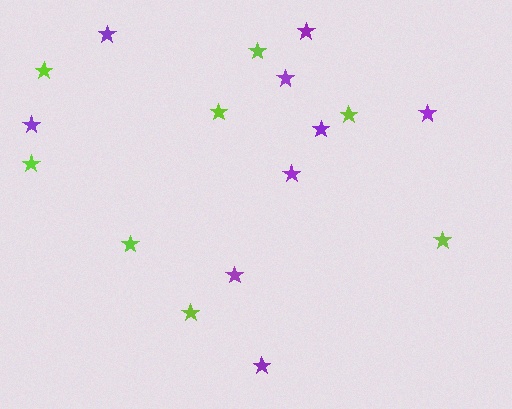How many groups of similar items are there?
There are 2 groups: one group of lime stars (8) and one group of purple stars (9).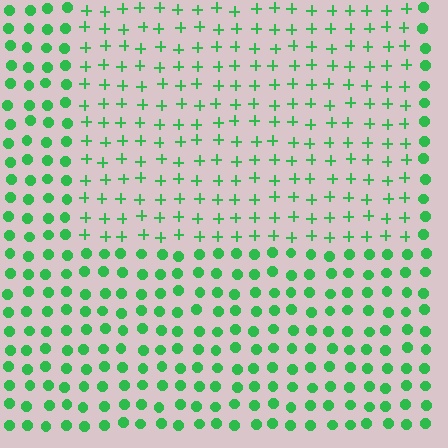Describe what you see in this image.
The image is filled with small green elements arranged in a uniform grid. A rectangle-shaped region contains plus signs, while the surrounding area contains circles. The boundary is defined purely by the change in element shape.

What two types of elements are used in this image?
The image uses plus signs inside the rectangle region and circles outside it.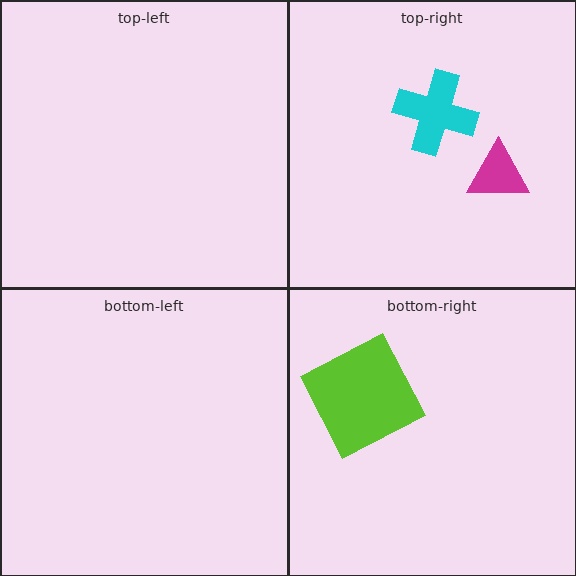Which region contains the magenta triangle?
The top-right region.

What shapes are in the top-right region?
The magenta triangle, the cyan cross.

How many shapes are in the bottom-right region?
1.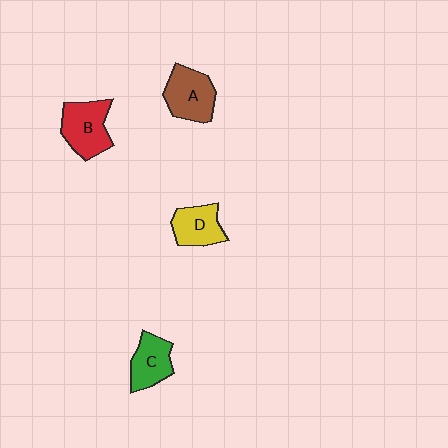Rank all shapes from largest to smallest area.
From largest to smallest: B (red), A (brown), C (green), D (yellow).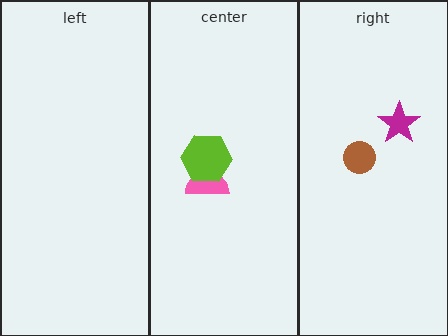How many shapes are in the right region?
2.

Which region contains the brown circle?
The right region.